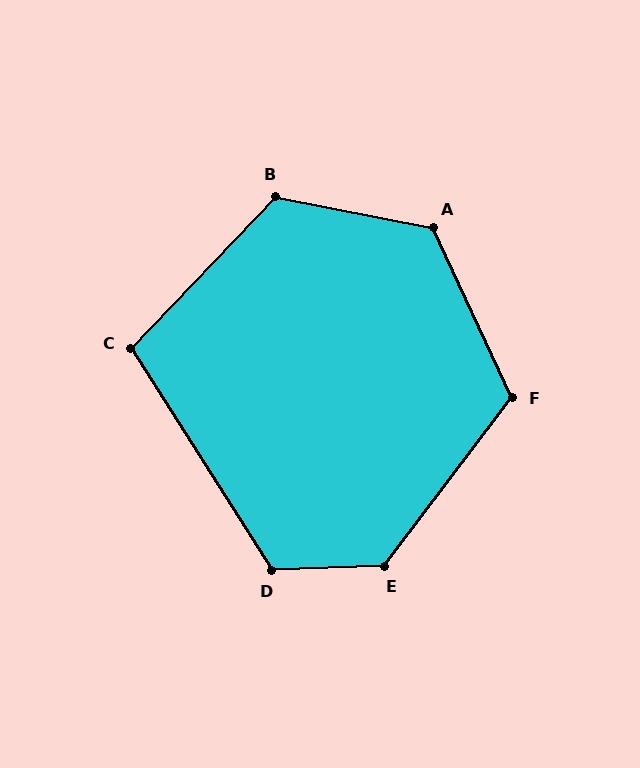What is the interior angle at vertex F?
Approximately 118 degrees (obtuse).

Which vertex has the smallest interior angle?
C, at approximately 104 degrees.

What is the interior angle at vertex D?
Approximately 120 degrees (obtuse).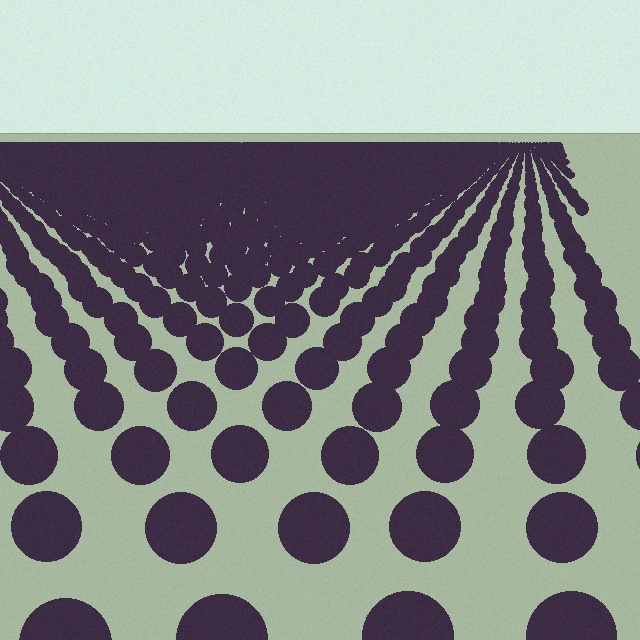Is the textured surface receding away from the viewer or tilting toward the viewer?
The surface is receding away from the viewer. Texture elements get smaller and denser toward the top.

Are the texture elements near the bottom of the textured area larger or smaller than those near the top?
Larger. Near the bottom, elements are closer to the viewer and appear at a bigger on-screen size.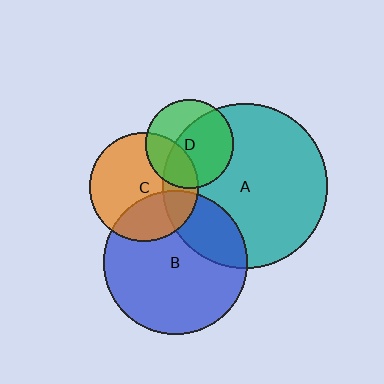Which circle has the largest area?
Circle A (teal).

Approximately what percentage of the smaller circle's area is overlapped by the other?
Approximately 25%.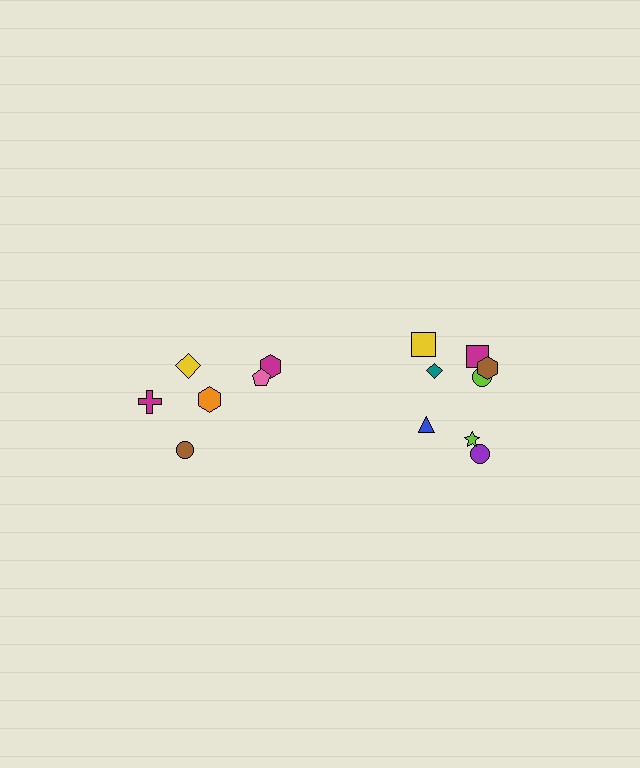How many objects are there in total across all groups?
There are 14 objects.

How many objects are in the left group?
There are 6 objects.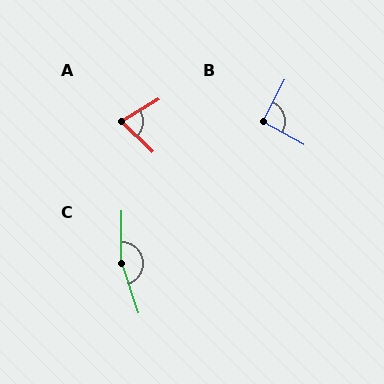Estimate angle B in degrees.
Approximately 91 degrees.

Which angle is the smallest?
A, at approximately 75 degrees.